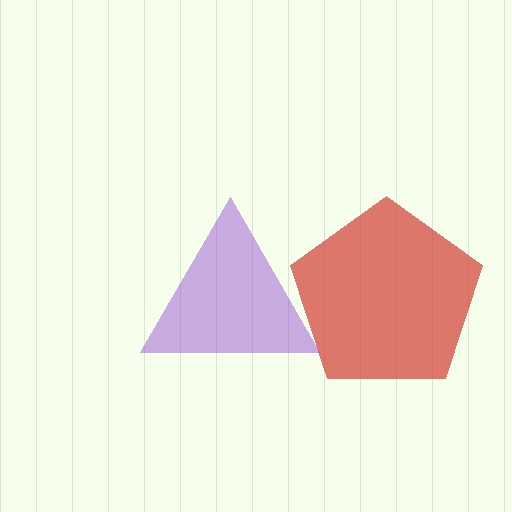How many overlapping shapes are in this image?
There are 2 overlapping shapes in the image.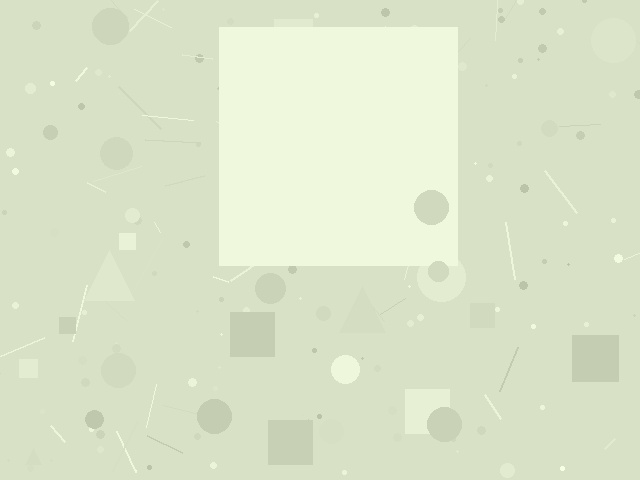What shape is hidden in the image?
A square is hidden in the image.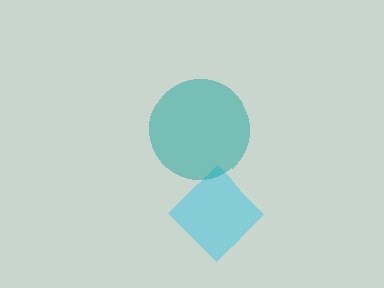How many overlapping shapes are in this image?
There are 2 overlapping shapes in the image.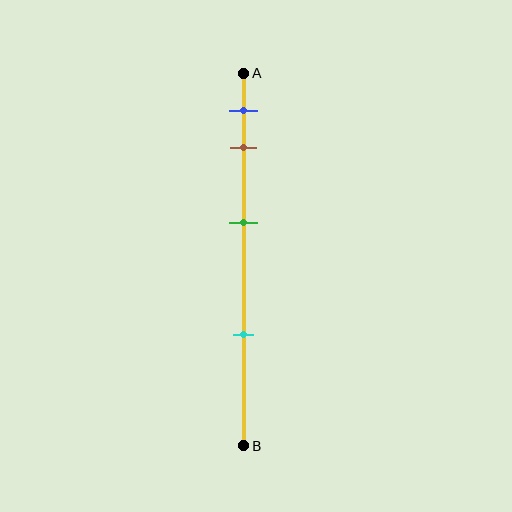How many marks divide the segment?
There are 4 marks dividing the segment.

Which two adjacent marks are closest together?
The blue and brown marks are the closest adjacent pair.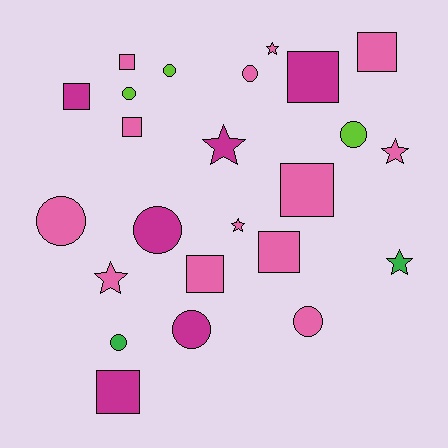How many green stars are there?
There is 1 green star.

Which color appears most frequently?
Pink, with 13 objects.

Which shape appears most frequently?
Square, with 9 objects.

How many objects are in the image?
There are 24 objects.